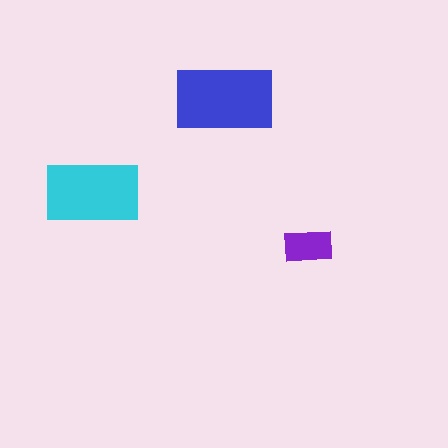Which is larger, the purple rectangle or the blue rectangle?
The blue one.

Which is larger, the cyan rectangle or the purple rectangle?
The cyan one.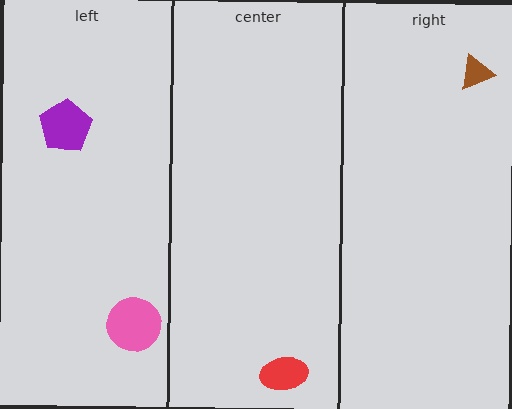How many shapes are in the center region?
1.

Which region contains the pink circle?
The left region.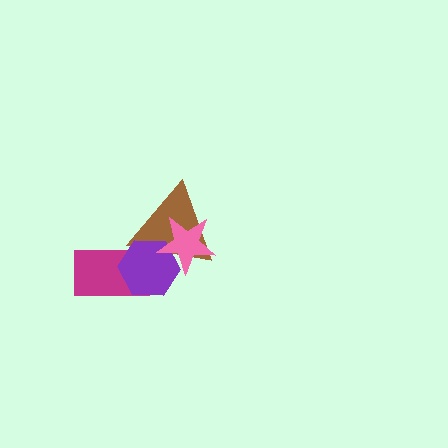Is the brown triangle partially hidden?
Yes, it is partially covered by another shape.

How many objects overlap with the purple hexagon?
3 objects overlap with the purple hexagon.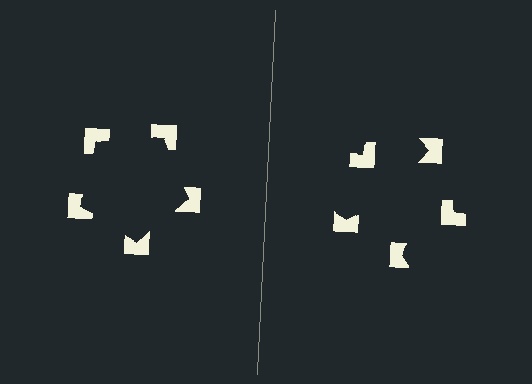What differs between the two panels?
The notched squares are positioned identically on both sides; only the wedge orientations differ. On the left they align to a pentagon; on the right they are misaligned.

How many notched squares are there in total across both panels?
10 — 5 on each side.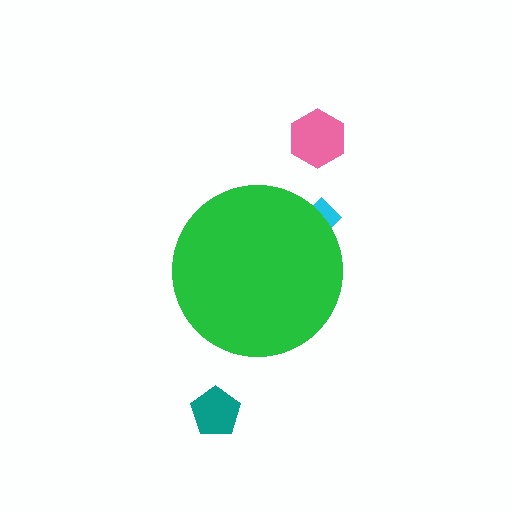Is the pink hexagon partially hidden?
No, the pink hexagon is fully visible.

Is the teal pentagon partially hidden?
No, the teal pentagon is fully visible.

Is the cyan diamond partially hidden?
Yes, the cyan diamond is partially hidden behind the green circle.